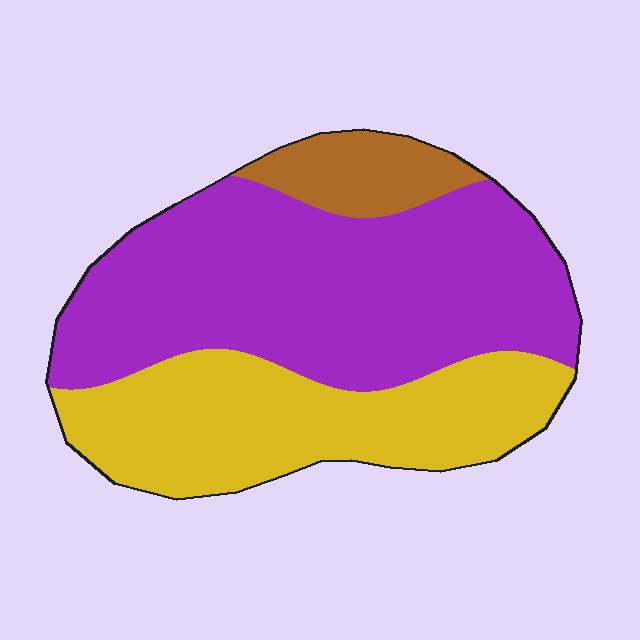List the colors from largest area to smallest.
From largest to smallest: purple, yellow, brown.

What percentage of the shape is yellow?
Yellow covers 35% of the shape.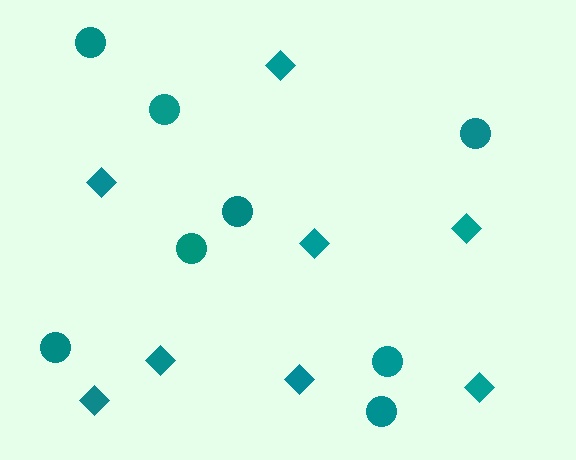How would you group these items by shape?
There are 2 groups: one group of diamonds (8) and one group of circles (8).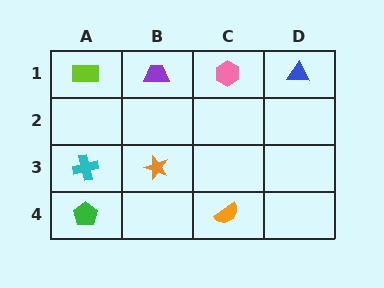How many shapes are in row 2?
0 shapes.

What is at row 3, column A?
A cyan cross.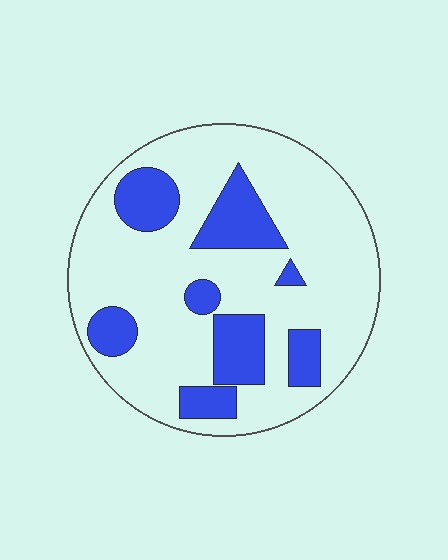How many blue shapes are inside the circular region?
8.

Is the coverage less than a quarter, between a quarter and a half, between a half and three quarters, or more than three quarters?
Less than a quarter.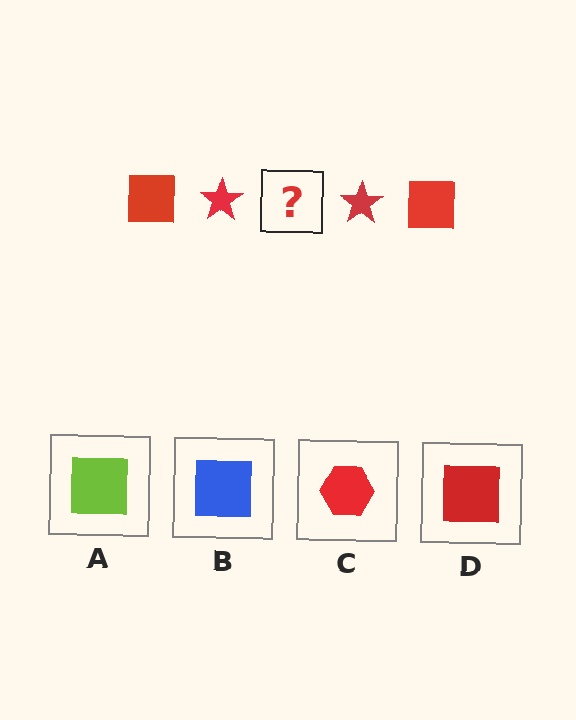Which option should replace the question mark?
Option D.